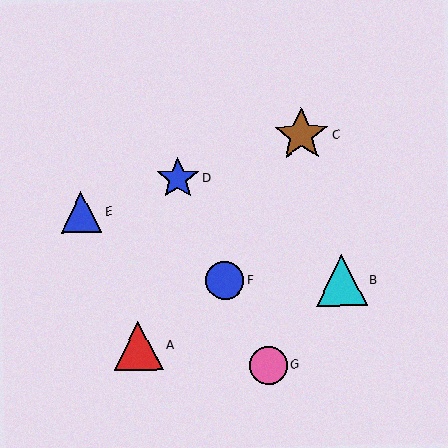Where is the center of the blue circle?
The center of the blue circle is at (225, 281).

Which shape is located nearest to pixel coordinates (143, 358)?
The red triangle (labeled A) at (139, 346) is nearest to that location.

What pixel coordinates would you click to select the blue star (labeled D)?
Click at (178, 179) to select the blue star D.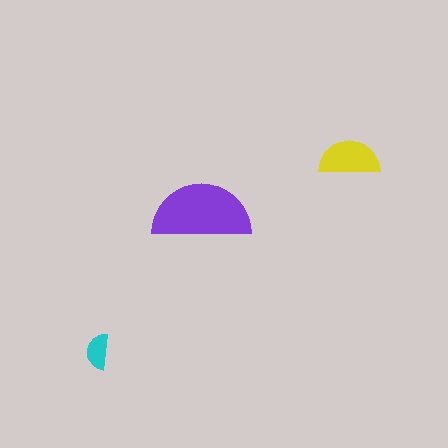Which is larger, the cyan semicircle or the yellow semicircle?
The yellow one.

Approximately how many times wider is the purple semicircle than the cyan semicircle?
About 3 times wider.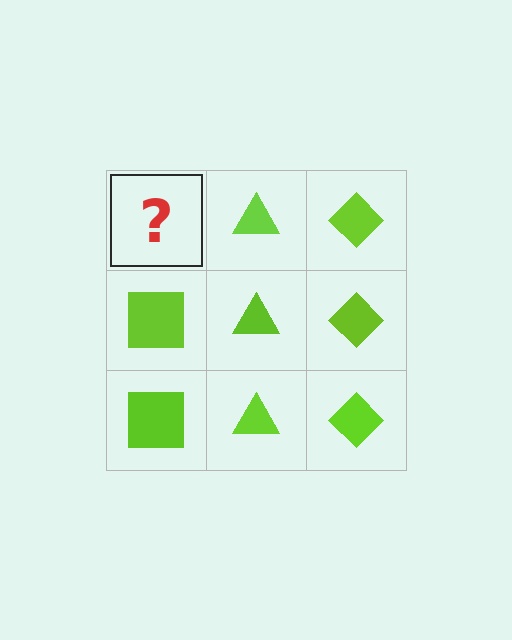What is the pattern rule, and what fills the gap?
The rule is that each column has a consistent shape. The gap should be filled with a lime square.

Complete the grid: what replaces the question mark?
The question mark should be replaced with a lime square.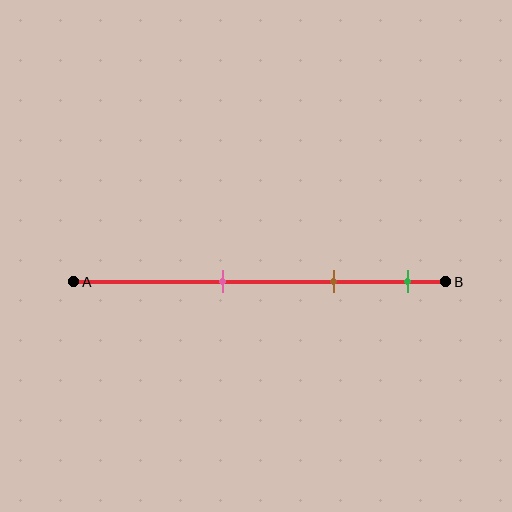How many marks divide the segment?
There are 3 marks dividing the segment.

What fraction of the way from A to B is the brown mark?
The brown mark is approximately 70% (0.7) of the way from A to B.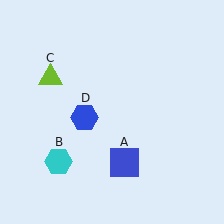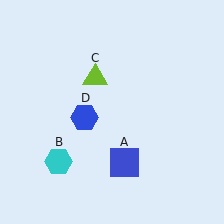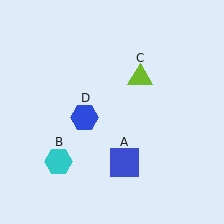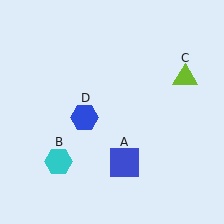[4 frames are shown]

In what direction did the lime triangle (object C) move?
The lime triangle (object C) moved right.